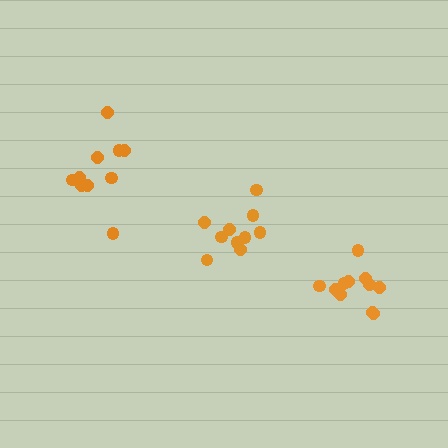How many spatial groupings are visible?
There are 3 spatial groupings.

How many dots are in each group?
Group 1: 10 dots, Group 2: 10 dots, Group 3: 11 dots (31 total).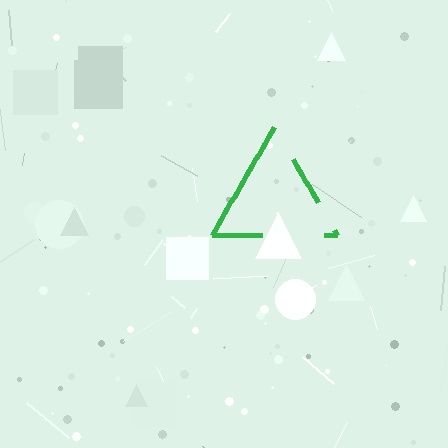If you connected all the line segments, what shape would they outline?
They would outline a triangle.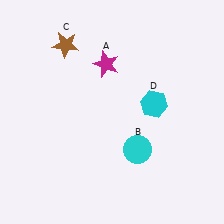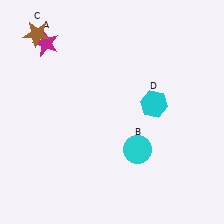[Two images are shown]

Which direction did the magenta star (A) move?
The magenta star (A) moved left.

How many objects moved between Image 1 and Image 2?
2 objects moved between the two images.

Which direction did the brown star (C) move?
The brown star (C) moved left.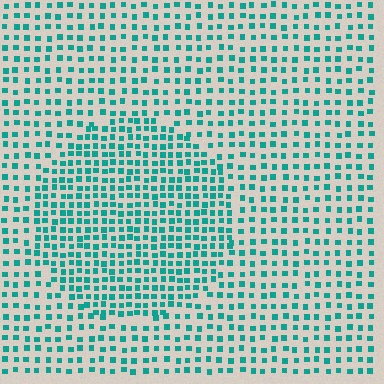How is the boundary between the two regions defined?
The boundary is defined by a change in element density (approximately 1.7x ratio). All elements are the same color, size, and shape.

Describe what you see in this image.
The image contains small teal elements arranged at two different densities. A circle-shaped region is visible where the elements are more densely packed than the surrounding area.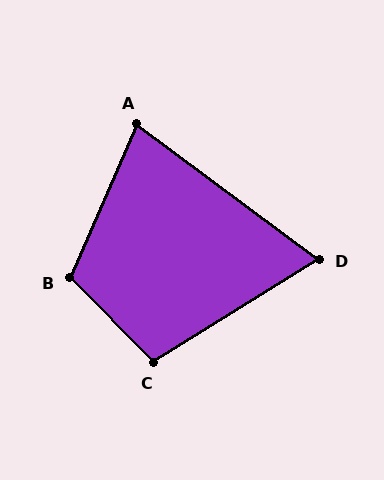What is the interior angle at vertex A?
Approximately 77 degrees (acute).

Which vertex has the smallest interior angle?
D, at approximately 69 degrees.